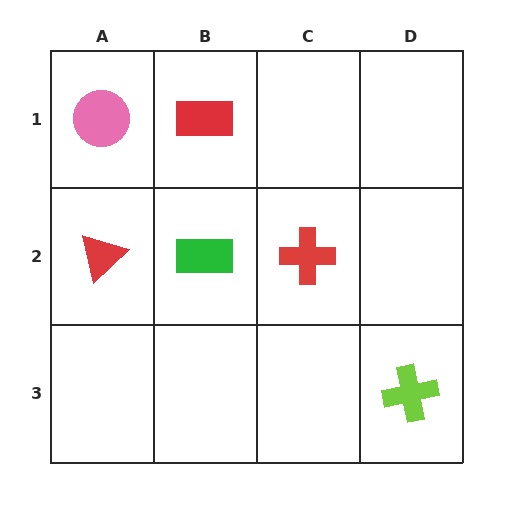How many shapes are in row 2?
3 shapes.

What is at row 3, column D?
A lime cross.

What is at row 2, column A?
A red triangle.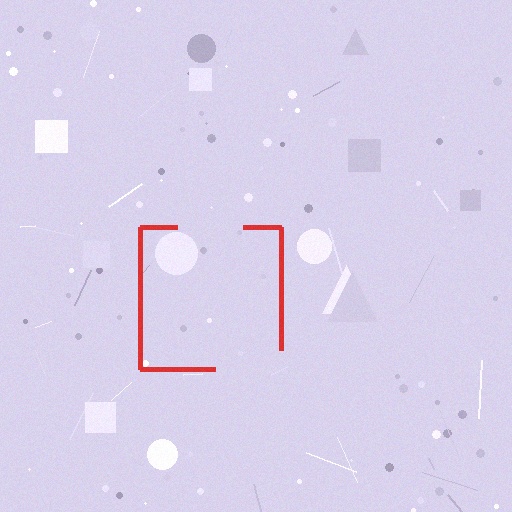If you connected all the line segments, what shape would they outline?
They would outline a square.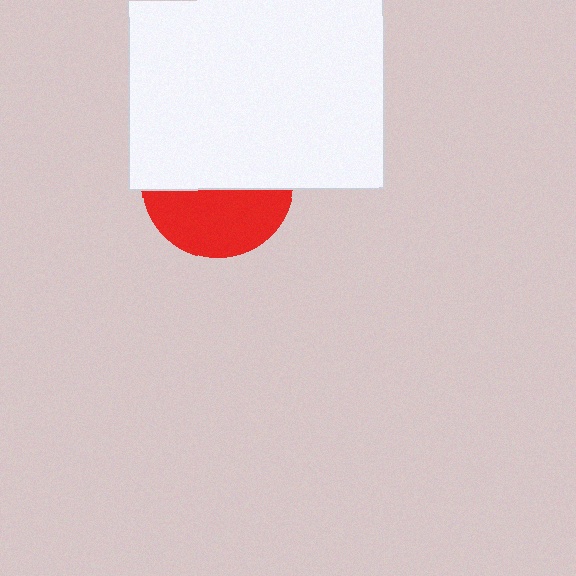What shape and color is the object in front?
The object in front is a white square.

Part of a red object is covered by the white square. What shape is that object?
It is a circle.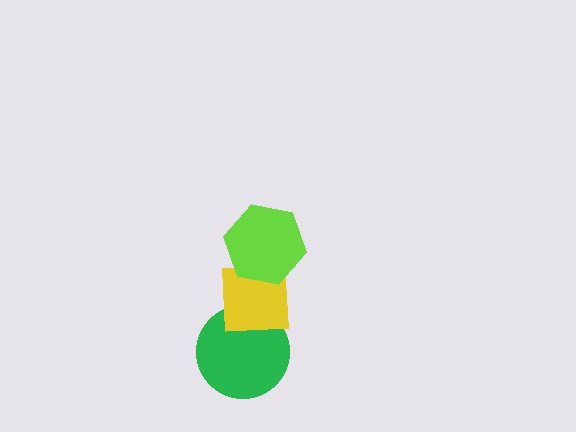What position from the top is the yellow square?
The yellow square is 2nd from the top.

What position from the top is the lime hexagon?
The lime hexagon is 1st from the top.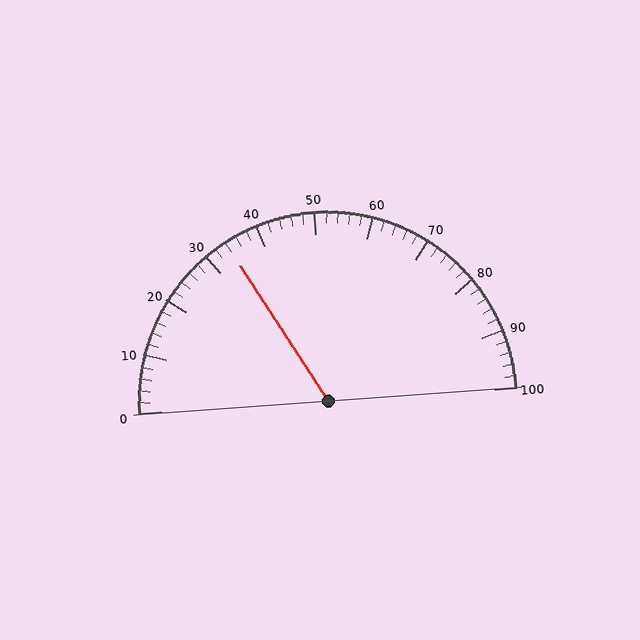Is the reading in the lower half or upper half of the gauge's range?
The reading is in the lower half of the range (0 to 100).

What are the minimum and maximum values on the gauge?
The gauge ranges from 0 to 100.